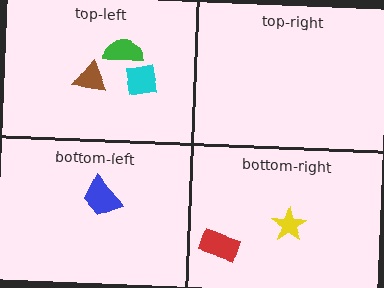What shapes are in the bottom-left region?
The blue trapezoid.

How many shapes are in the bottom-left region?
1.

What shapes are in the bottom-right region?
The red rectangle, the yellow star.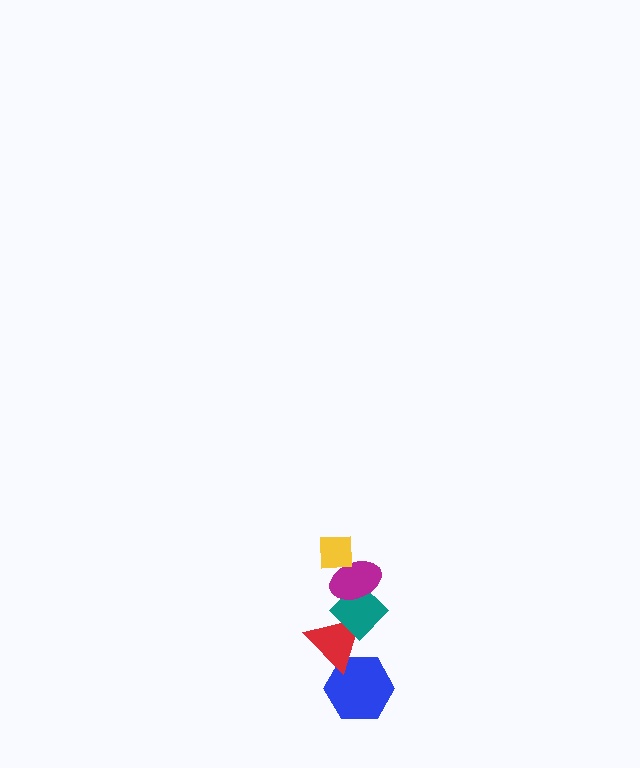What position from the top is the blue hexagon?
The blue hexagon is 5th from the top.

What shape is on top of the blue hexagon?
The red triangle is on top of the blue hexagon.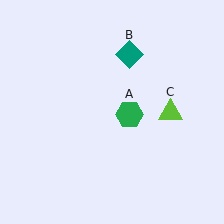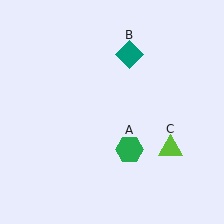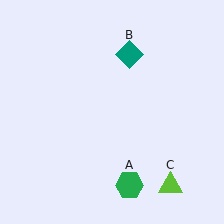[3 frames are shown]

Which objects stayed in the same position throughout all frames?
Teal diamond (object B) remained stationary.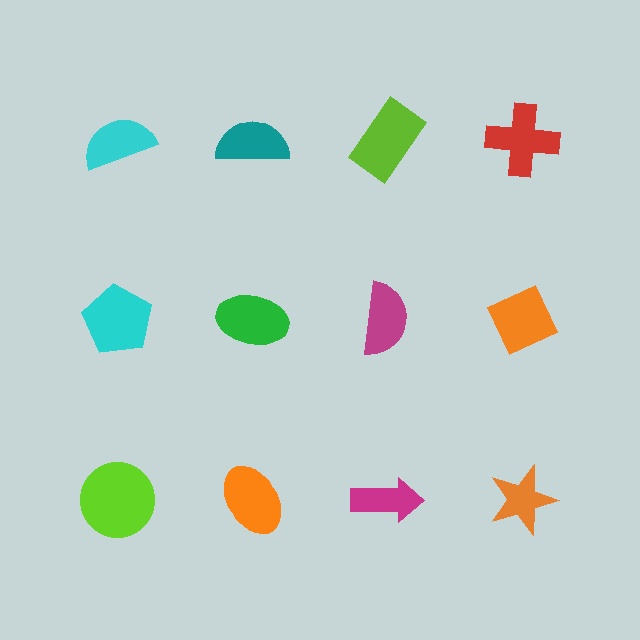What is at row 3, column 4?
An orange star.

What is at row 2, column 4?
An orange diamond.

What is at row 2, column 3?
A magenta semicircle.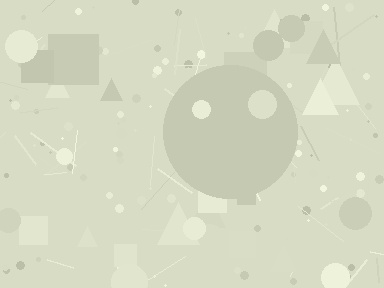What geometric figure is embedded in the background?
A circle is embedded in the background.